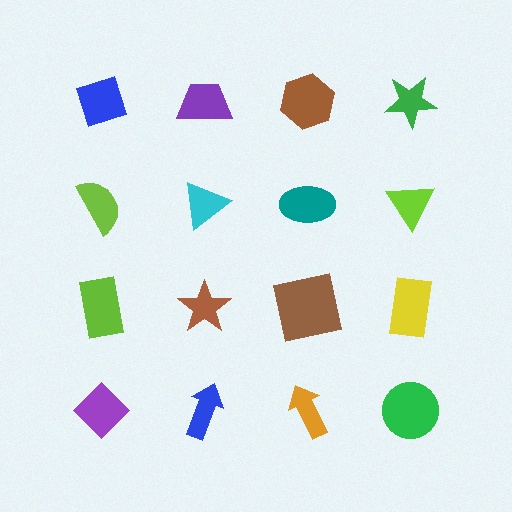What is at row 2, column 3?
A teal ellipse.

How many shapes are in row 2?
4 shapes.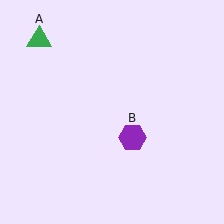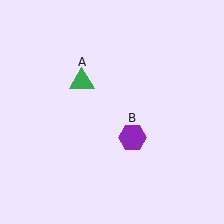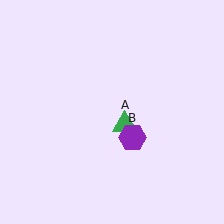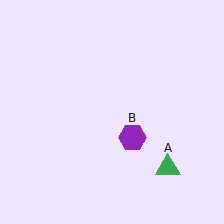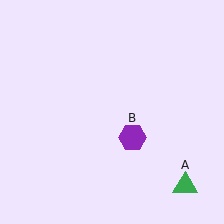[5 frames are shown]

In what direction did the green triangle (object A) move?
The green triangle (object A) moved down and to the right.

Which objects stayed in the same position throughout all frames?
Purple hexagon (object B) remained stationary.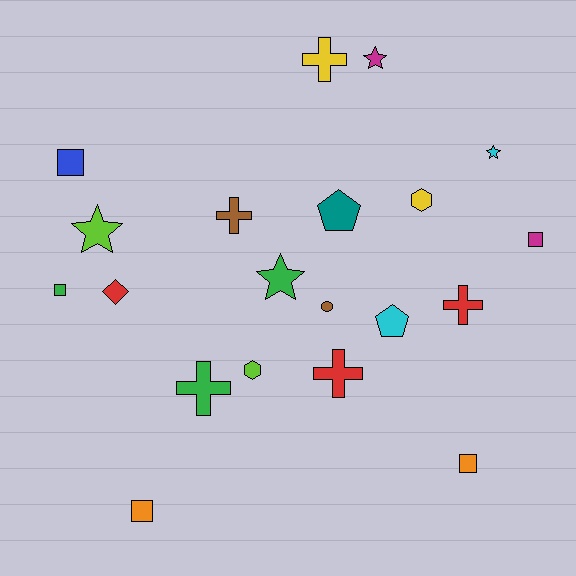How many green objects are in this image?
There are 3 green objects.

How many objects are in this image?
There are 20 objects.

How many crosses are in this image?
There are 5 crosses.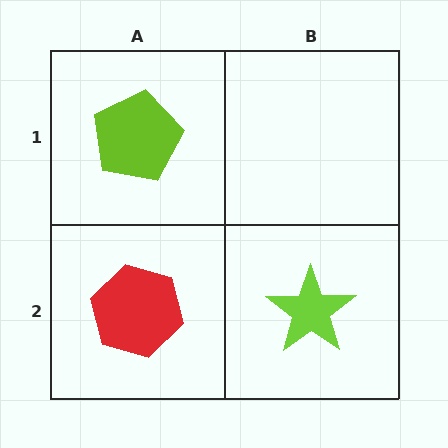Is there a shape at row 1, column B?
No, that cell is empty.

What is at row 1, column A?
A lime pentagon.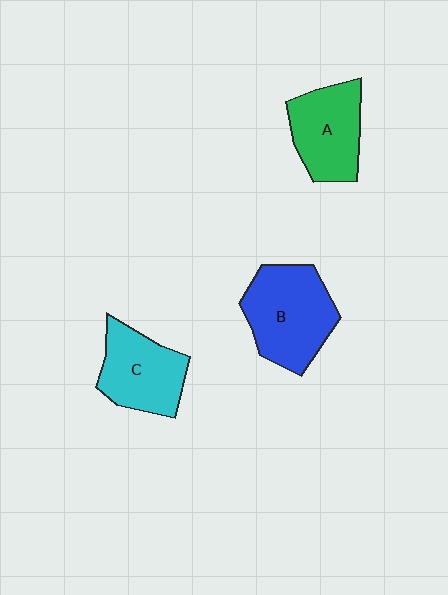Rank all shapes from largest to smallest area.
From largest to smallest: B (blue), A (green), C (cyan).